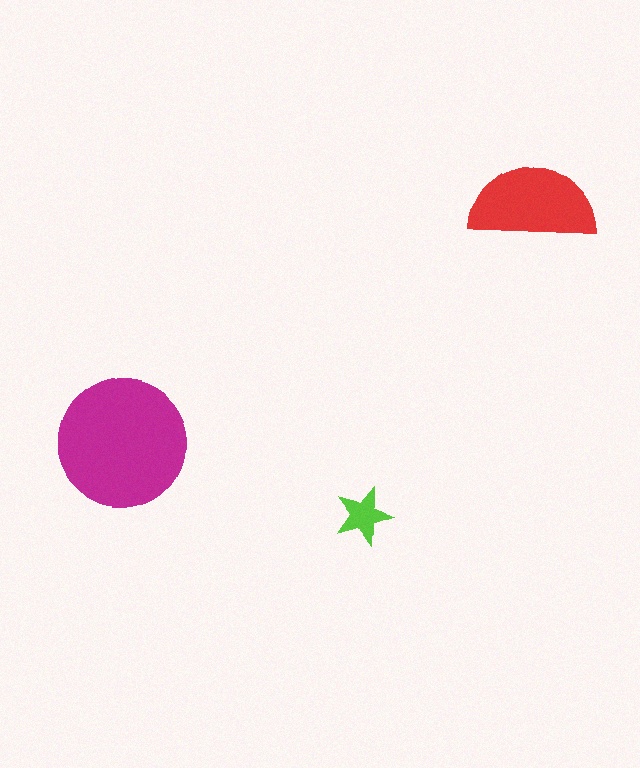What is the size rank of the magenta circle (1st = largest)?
1st.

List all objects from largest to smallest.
The magenta circle, the red semicircle, the lime star.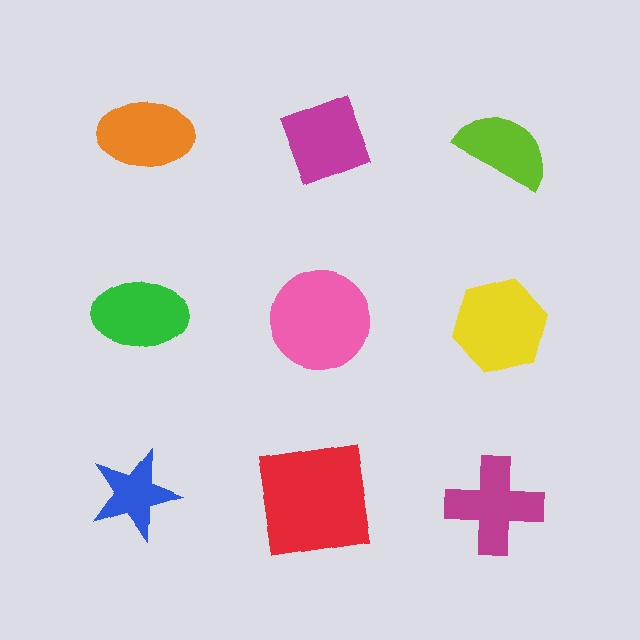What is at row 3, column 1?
A blue star.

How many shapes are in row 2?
3 shapes.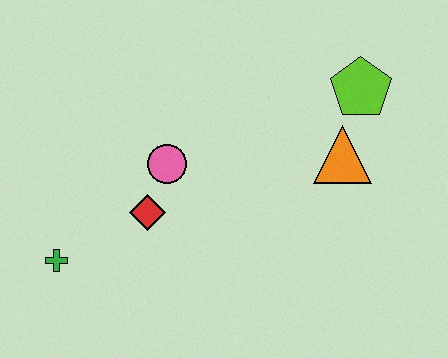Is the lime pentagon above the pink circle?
Yes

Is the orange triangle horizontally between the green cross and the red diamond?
No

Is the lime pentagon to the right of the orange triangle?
Yes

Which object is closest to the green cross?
The red diamond is closest to the green cross.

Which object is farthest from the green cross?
The lime pentagon is farthest from the green cross.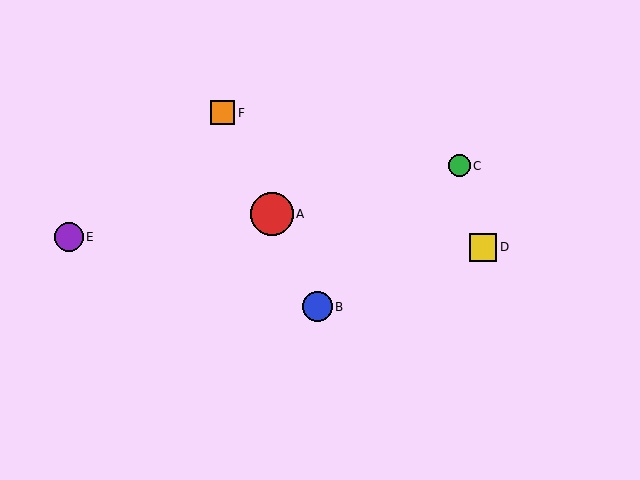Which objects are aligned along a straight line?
Objects A, B, F are aligned along a straight line.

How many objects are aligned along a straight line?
3 objects (A, B, F) are aligned along a straight line.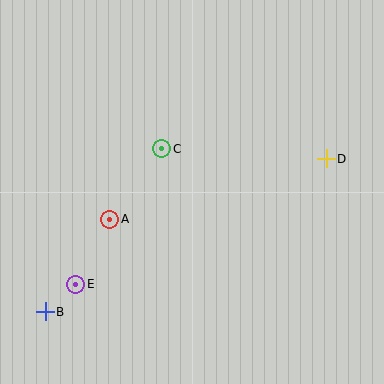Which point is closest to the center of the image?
Point C at (162, 149) is closest to the center.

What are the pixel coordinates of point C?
Point C is at (162, 149).